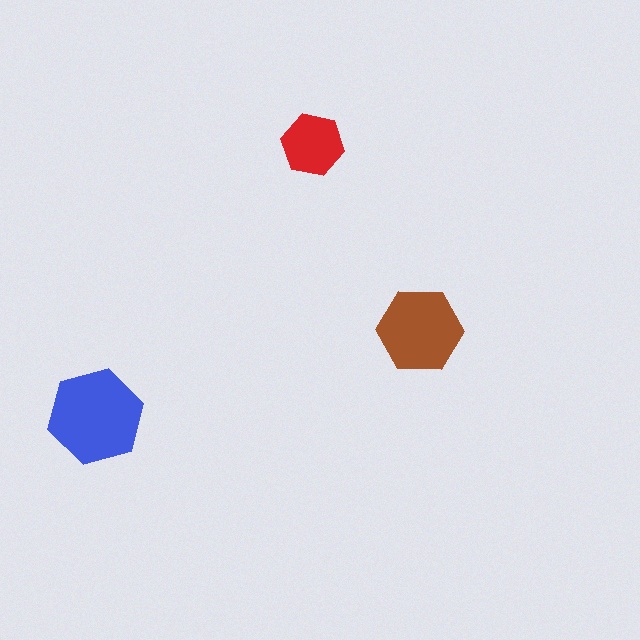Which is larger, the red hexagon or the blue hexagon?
The blue one.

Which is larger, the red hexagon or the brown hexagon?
The brown one.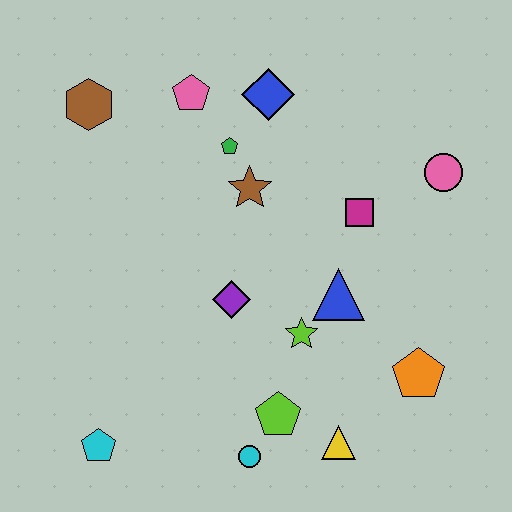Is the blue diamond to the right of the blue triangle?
No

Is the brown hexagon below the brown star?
No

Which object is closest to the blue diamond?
The green pentagon is closest to the blue diamond.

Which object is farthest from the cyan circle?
The brown hexagon is farthest from the cyan circle.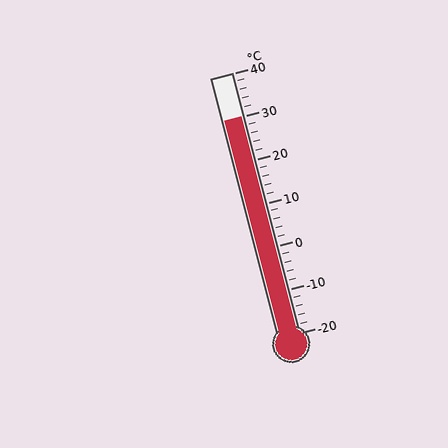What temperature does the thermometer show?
The thermometer shows approximately 30°C.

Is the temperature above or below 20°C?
The temperature is above 20°C.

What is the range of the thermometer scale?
The thermometer scale ranges from -20°C to 40°C.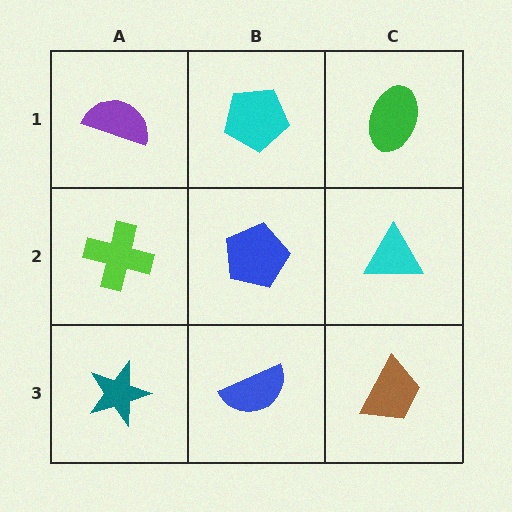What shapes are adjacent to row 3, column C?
A cyan triangle (row 2, column C), a blue semicircle (row 3, column B).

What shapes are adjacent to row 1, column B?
A blue pentagon (row 2, column B), a purple semicircle (row 1, column A), a green ellipse (row 1, column C).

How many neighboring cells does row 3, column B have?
3.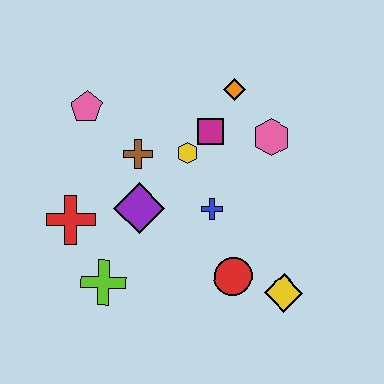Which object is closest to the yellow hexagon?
The magenta square is closest to the yellow hexagon.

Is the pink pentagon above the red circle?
Yes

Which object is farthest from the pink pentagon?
The yellow diamond is farthest from the pink pentagon.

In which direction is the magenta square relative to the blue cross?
The magenta square is above the blue cross.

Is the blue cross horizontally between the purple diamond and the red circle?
Yes